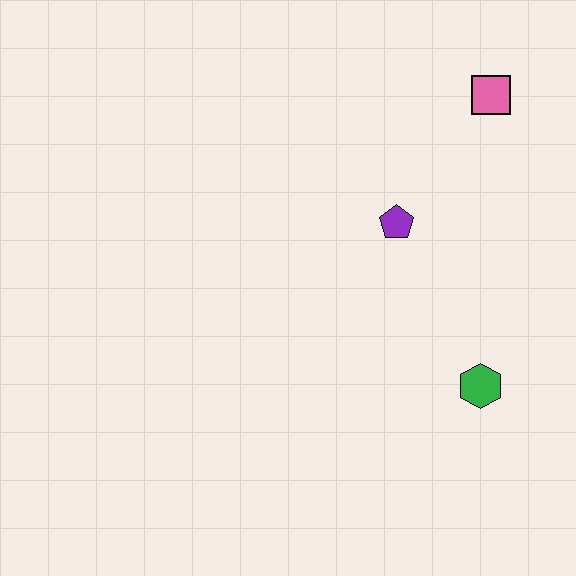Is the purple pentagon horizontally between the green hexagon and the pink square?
No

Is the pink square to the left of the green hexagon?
No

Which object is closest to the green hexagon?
The purple pentagon is closest to the green hexagon.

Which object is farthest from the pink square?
The green hexagon is farthest from the pink square.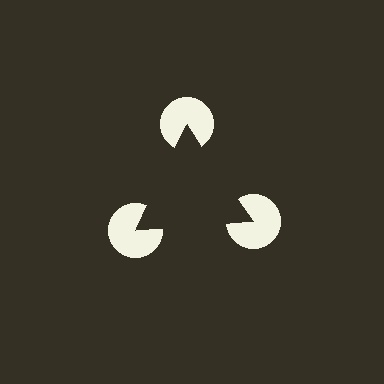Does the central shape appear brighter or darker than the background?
It typically appears slightly darker than the background, even though no actual brightness change is drawn.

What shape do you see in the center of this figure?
An illusory triangle — its edges are inferred from the aligned wedge cuts in the pac-man discs, not physically drawn.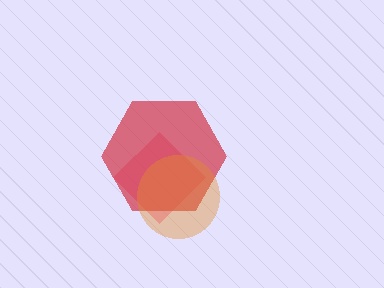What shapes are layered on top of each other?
The layered shapes are: a pink diamond, a red hexagon, an orange circle.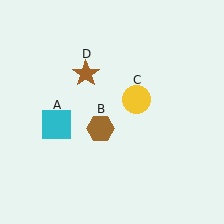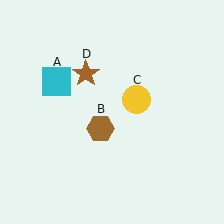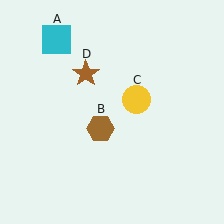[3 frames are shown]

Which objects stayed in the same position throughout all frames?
Brown hexagon (object B) and yellow circle (object C) and brown star (object D) remained stationary.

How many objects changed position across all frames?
1 object changed position: cyan square (object A).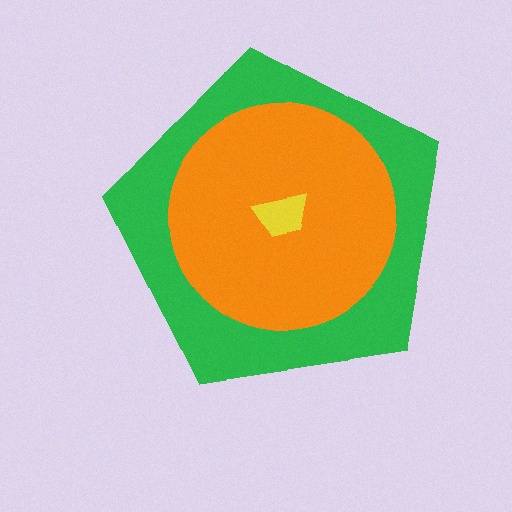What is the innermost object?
The yellow trapezoid.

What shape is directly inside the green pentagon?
The orange circle.